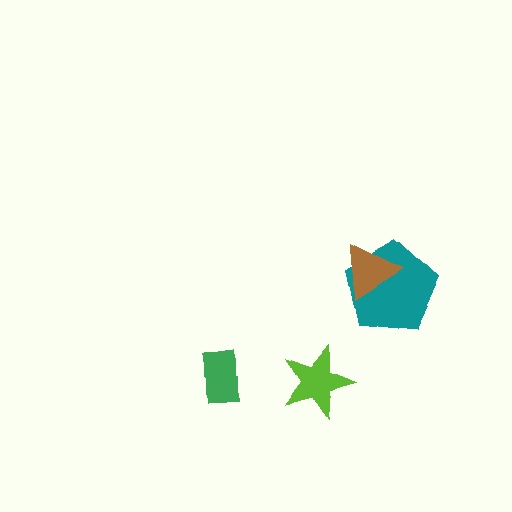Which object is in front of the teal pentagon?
The brown triangle is in front of the teal pentagon.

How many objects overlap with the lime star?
0 objects overlap with the lime star.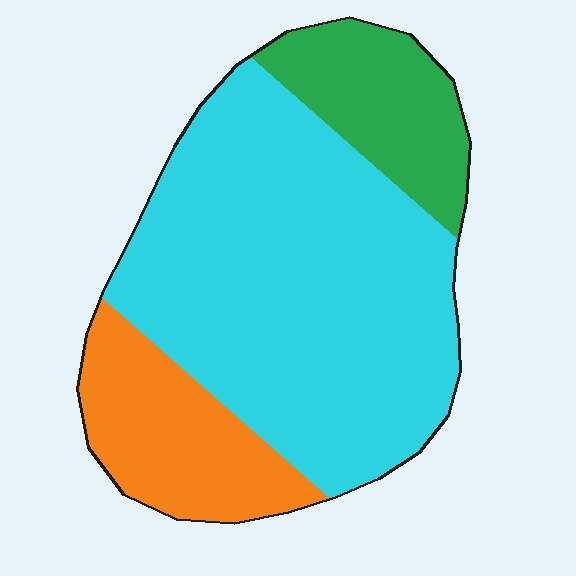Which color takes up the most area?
Cyan, at roughly 65%.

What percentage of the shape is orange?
Orange takes up about one fifth (1/5) of the shape.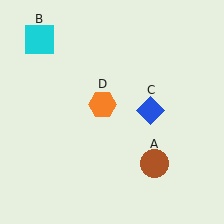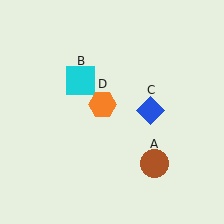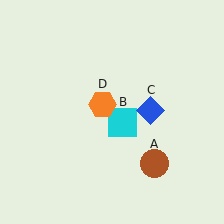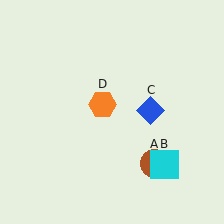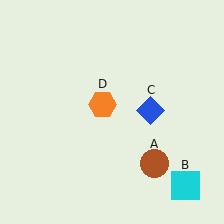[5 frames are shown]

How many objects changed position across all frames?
1 object changed position: cyan square (object B).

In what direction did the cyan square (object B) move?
The cyan square (object B) moved down and to the right.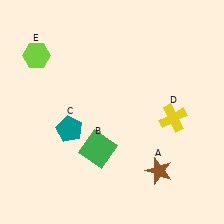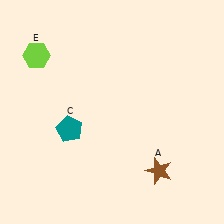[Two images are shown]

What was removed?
The green square (B), the yellow cross (D) were removed in Image 2.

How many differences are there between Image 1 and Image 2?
There are 2 differences between the two images.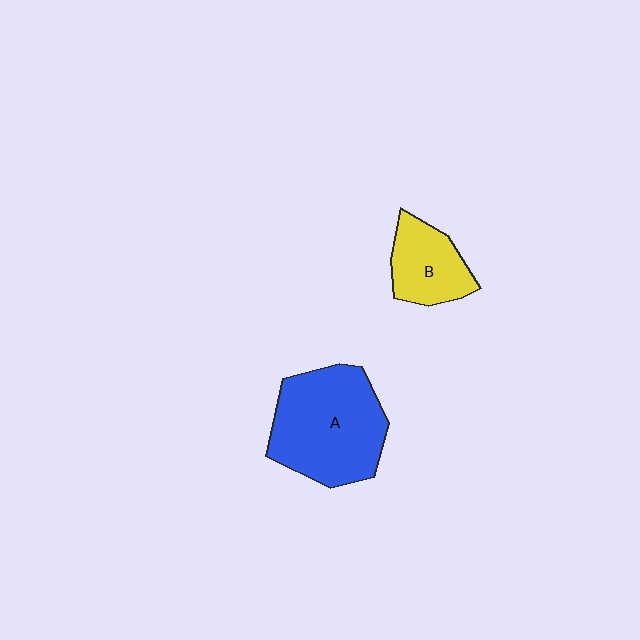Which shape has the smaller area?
Shape B (yellow).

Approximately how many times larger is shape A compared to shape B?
Approximately 2.0 times.